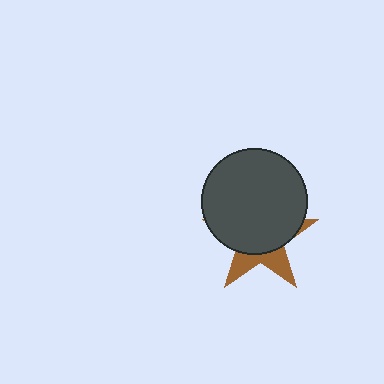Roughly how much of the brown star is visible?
A small part of it is visible (roughly 32%).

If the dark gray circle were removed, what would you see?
You would see the complete brown star.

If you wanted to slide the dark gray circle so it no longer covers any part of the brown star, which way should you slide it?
Slide it up — that is the most direct way to separate the two shapes.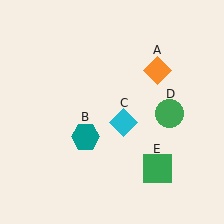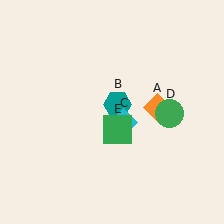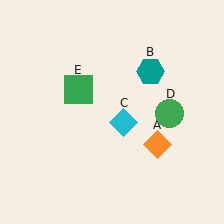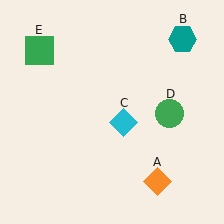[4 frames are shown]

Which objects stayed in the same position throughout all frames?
Cyan diamond (object C) and green circle (object D) remained stationary.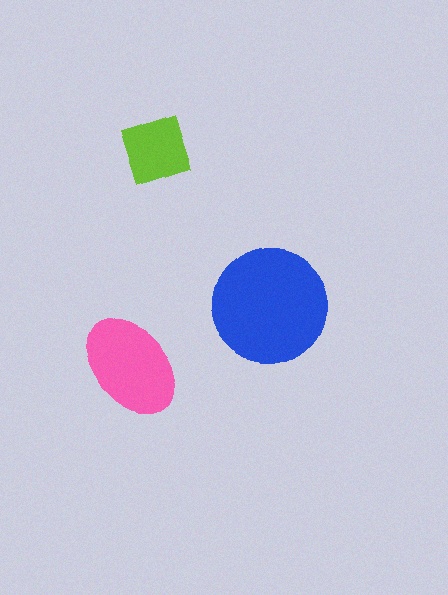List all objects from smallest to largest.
The lime square, the pink ellipse, the blue circle.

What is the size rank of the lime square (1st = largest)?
3rd.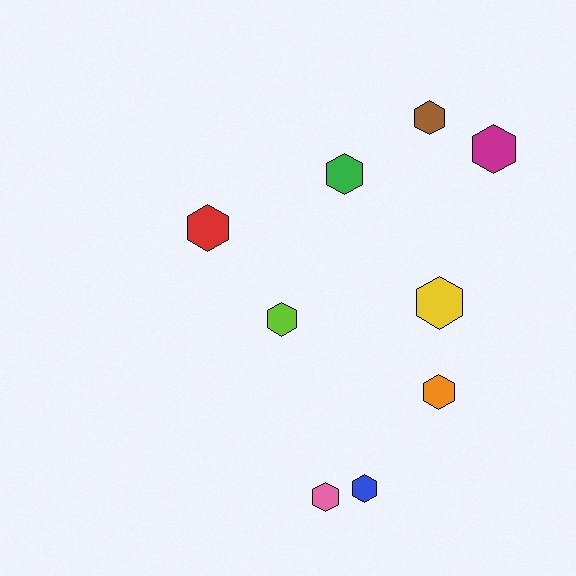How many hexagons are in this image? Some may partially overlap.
There are 9 hexagons.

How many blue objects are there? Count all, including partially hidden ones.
There is 1 blue object.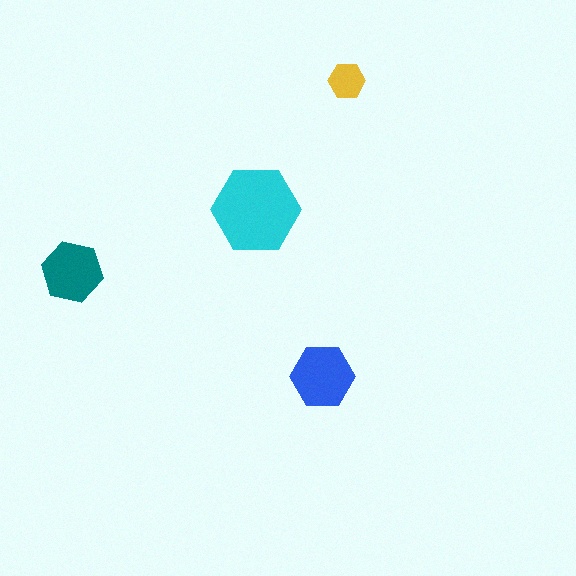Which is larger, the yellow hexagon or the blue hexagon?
The blue one.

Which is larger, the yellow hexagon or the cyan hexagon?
The cyan one.